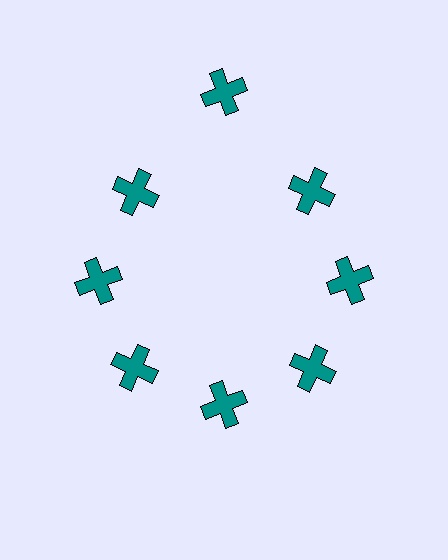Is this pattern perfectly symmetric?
No. The 8 teal crosses are arranged in a ring, but one element near the 12 o'clock position is pushed outward from the center, breaking the 8-fold rotational symmetry.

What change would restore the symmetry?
The symmetry would be restored by moving it inward, back onto the ring so that all 8 crosses sit at equal angles and equal distance from the center.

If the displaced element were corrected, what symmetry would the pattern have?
It would have 8-fold rotational symmetry — the pattern would map onto itself every 45 degrees.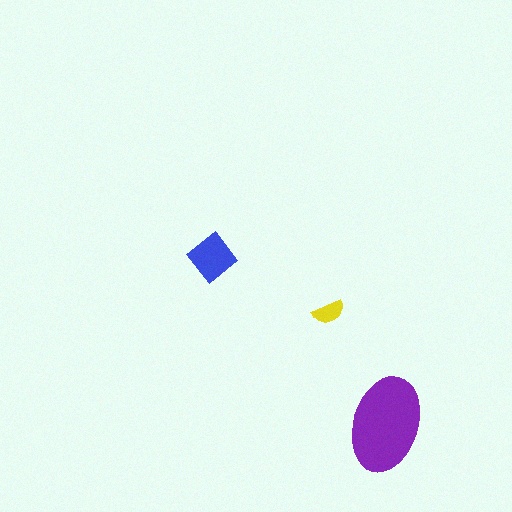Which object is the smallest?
The yellow semicircle.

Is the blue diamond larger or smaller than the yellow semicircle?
Larger.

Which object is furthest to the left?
The blue diamond is leftmost.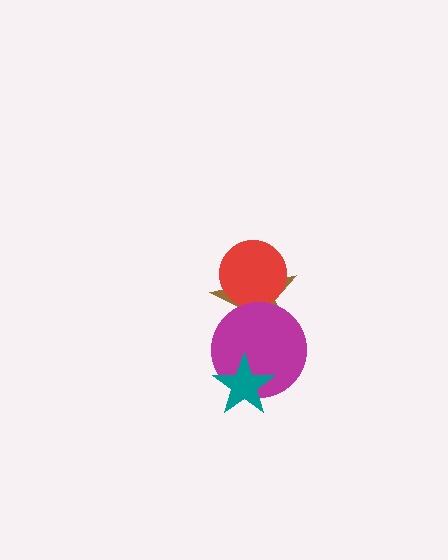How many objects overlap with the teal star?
1 object overlaps with the teal star.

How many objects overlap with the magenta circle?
2 objects overlap with the magenta circle.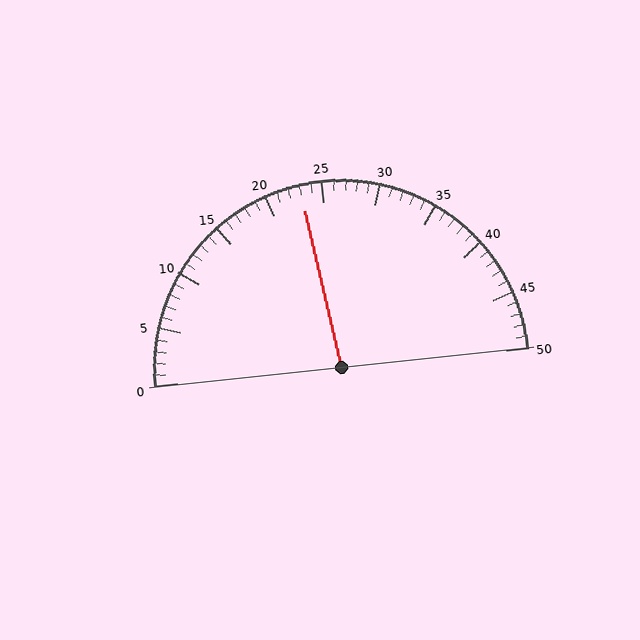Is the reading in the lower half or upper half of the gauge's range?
The reading is in the lower half of the range (0 to 50).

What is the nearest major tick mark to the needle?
The nearest major tick mark is 25.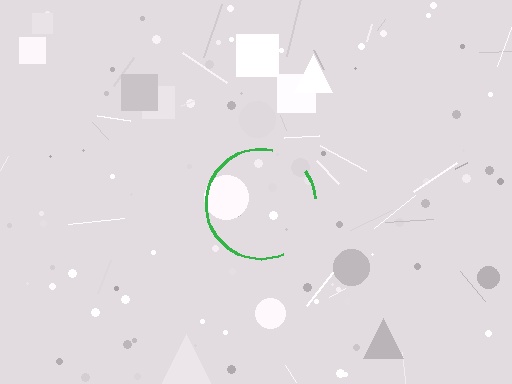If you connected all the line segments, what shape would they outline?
They would outline a circle.